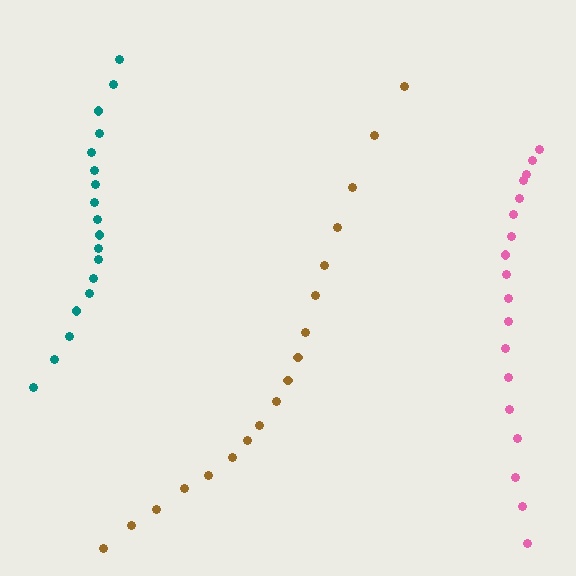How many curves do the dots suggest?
There are 3 distinct paths.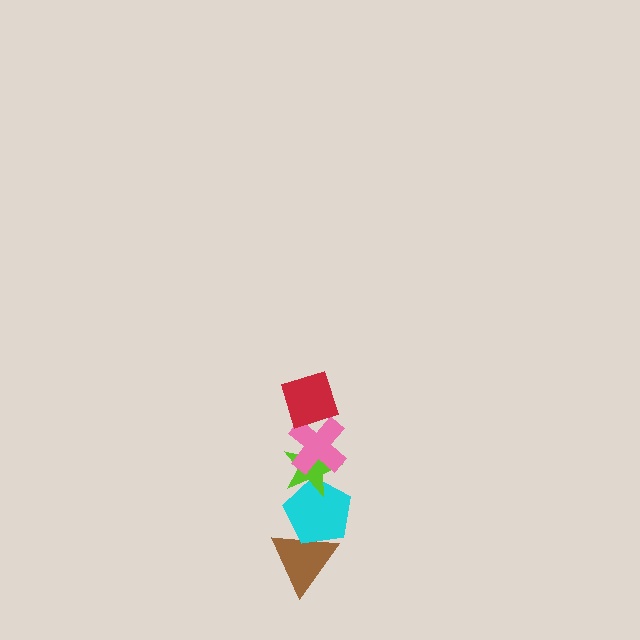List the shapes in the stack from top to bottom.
From top to bottom: the red diamond, the pink cross, the lime star, the cyan pentagon, the brown triangle.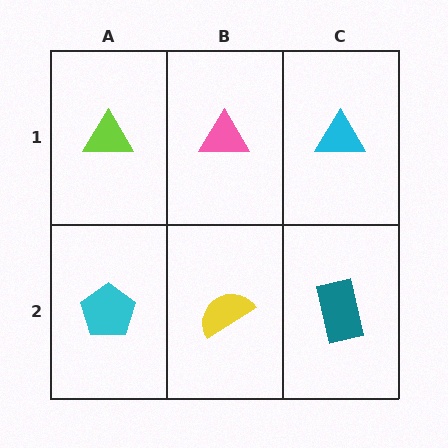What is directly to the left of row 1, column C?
A pink triangle.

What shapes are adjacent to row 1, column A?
A cyan pentagon (row 2, column A), a pink triangle (row 1, column B).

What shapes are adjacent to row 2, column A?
A lime triangle (row 1, column A), a yellow semicircle (row 2, column B).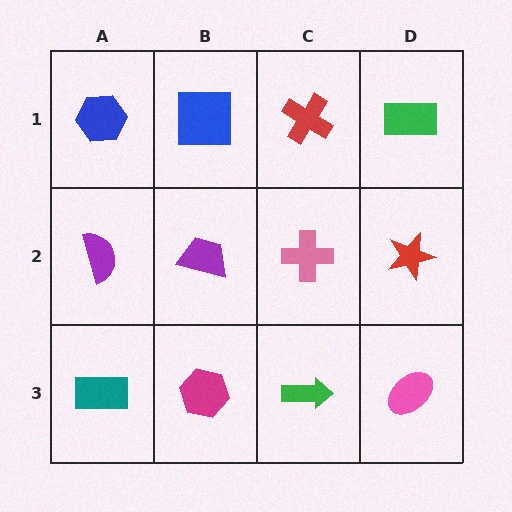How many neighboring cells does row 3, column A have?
2.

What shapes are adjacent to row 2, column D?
A green rectangle (row 1, column D), a pink ellipse (row 3, column D), a pink cross (row 2, column C).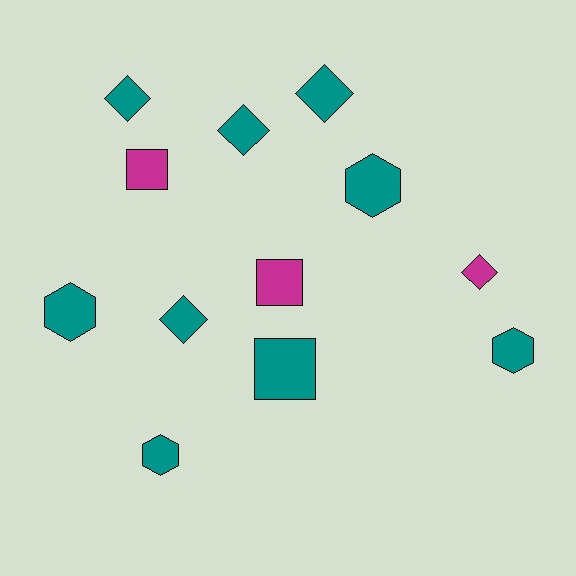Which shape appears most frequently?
Diamond, with 5 objects.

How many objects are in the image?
There are 12 objects.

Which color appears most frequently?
Teal, with 9 objects.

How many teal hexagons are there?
There are 4 teal hexagons.